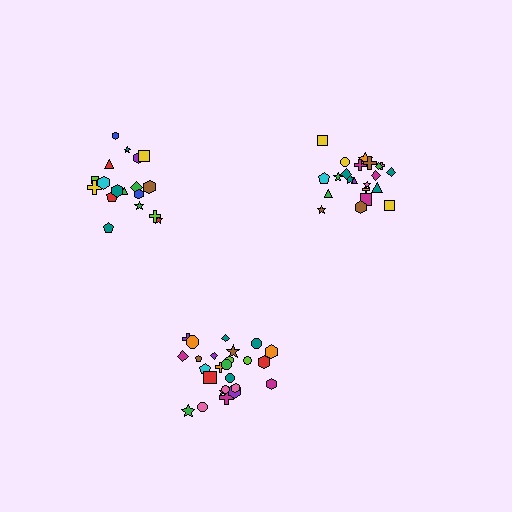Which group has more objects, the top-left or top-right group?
The top-right group.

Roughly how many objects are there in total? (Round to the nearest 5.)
Roughly 65 objects in total.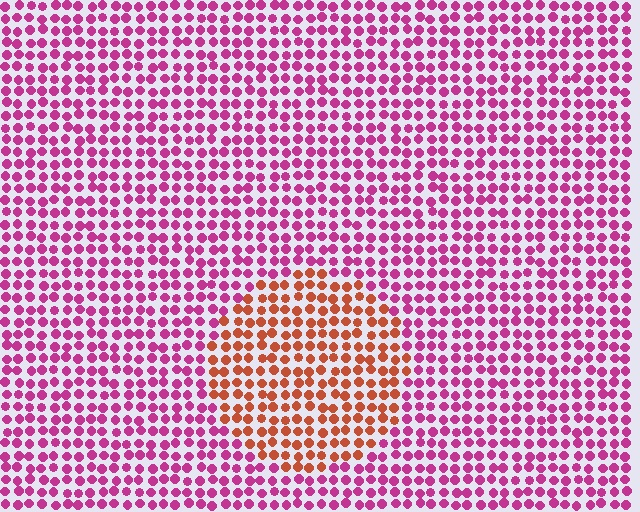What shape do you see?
I see a circle.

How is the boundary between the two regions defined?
The boundary is defined purely by a slight shift in hue (about 51 degrees). Spacing, size, and orientation are identical on both sides.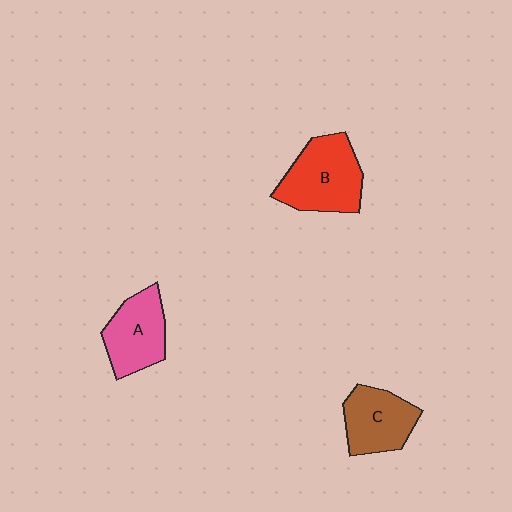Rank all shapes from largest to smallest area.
From largest to smallest: B (red), A (pink), C (brown).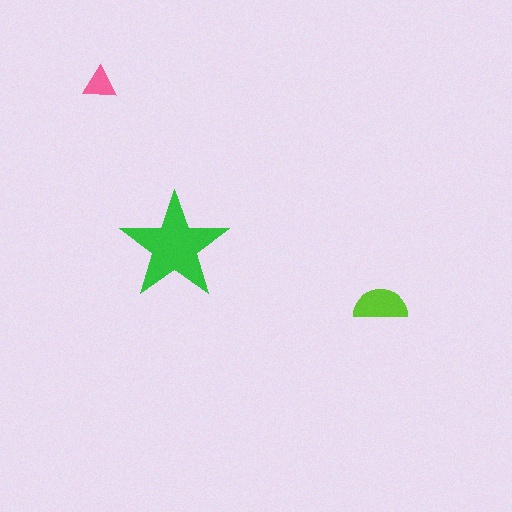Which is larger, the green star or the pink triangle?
The green star.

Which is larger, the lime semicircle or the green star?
The green star.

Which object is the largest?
The green star.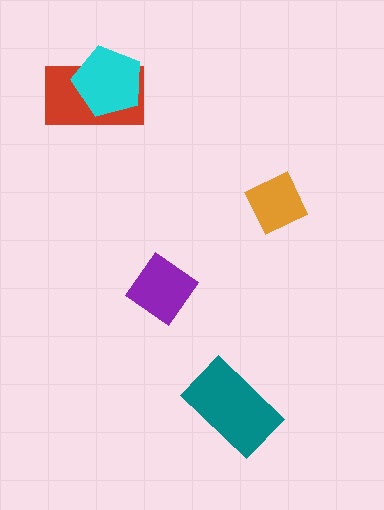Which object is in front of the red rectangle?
The cyan pentagon is in front of the red rectangle.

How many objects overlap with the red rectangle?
1 object overlaps with the red rectangle.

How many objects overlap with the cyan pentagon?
1 object overlaps with the cyan pentagon.